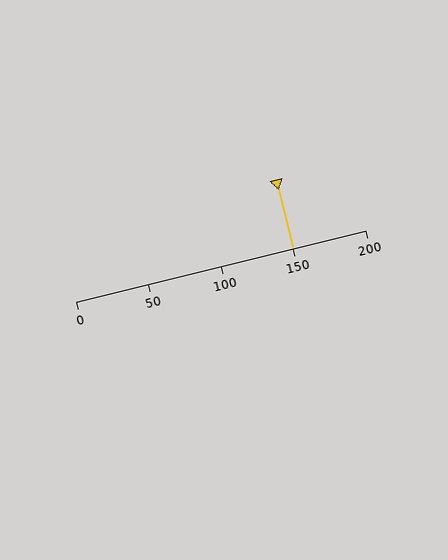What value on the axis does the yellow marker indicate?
The marker indicates approximately 150.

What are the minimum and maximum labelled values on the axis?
The axis runs from 0 to 200.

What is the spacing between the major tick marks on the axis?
The major ticks are spaced 50 apart.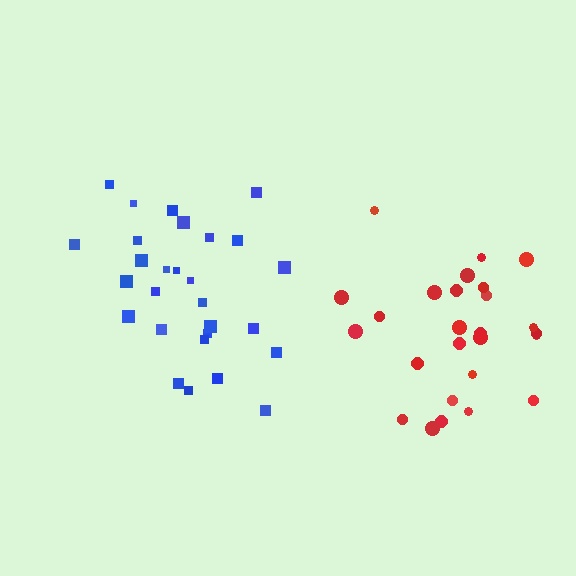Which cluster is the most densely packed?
Blue.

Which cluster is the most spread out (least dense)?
Red.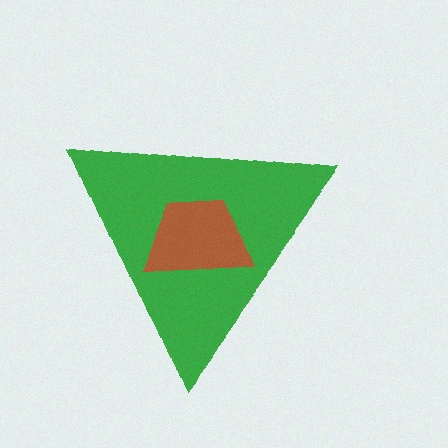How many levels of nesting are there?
2.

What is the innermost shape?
The brown trapezoid.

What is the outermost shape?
The green triangle.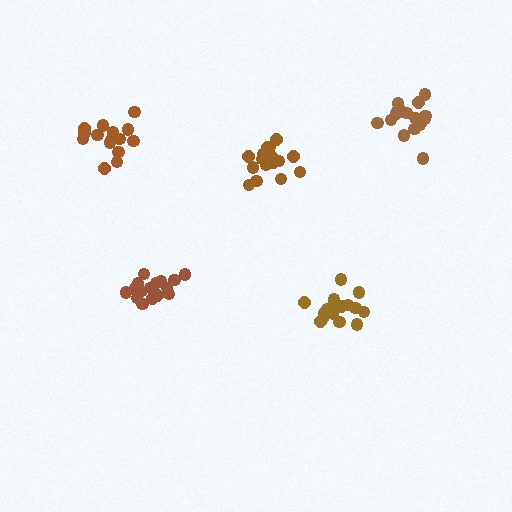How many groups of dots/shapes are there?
There are 5 groups.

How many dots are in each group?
Group 1: 17 dots, Group 2: 17 dots, Group 3: 18 dots, Group 4: 18 dots, Group 5: 15 dots (85 total).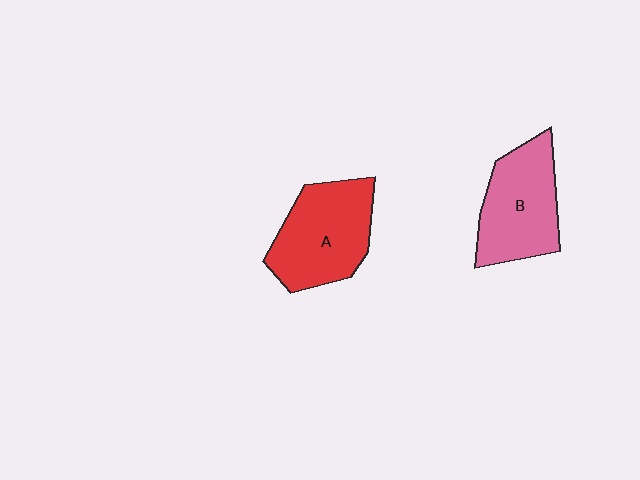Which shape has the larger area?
Shape A (red).